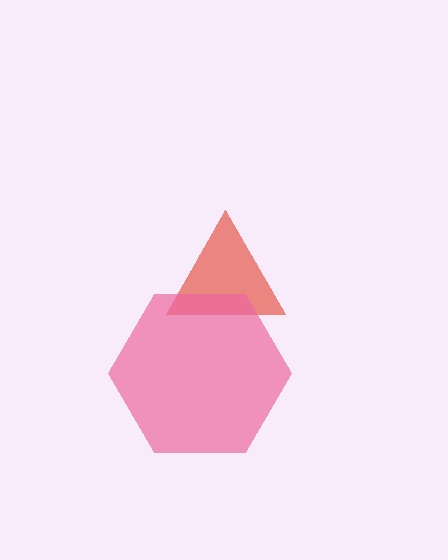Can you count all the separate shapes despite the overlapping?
Yes, there are 2 separate shapes.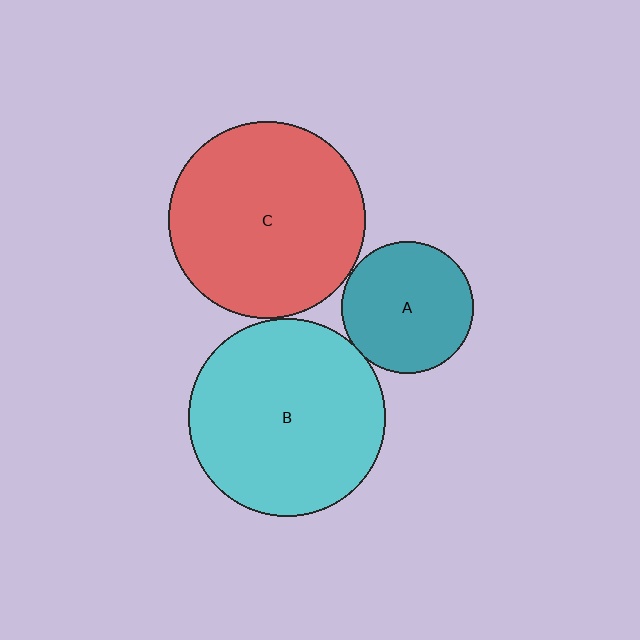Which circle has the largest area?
Circle B (cyan).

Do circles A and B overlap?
Yes.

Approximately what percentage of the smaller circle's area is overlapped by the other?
Approximately 5%.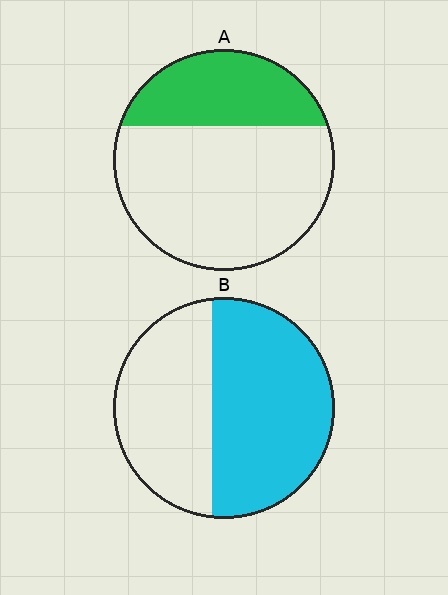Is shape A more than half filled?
No.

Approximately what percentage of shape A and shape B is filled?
A is approximately 30% and B is approximately 55%.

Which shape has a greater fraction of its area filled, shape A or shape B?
Shape B.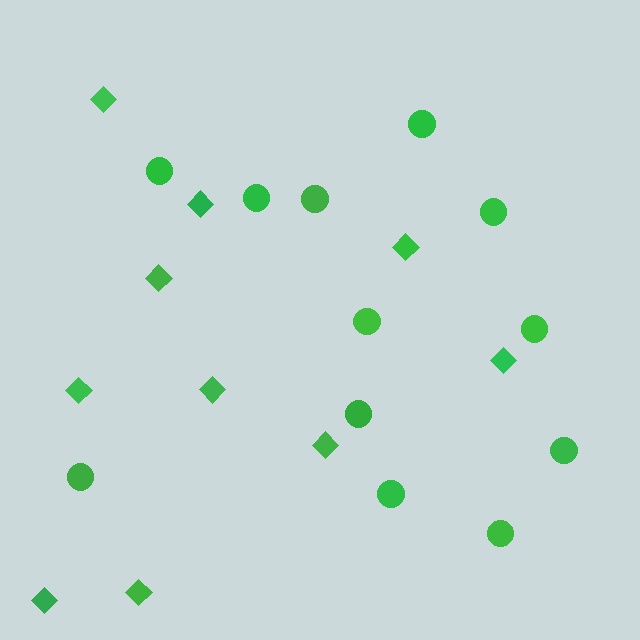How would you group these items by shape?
There are 2 groups: one group of diamonds (10) and one group of circles (12).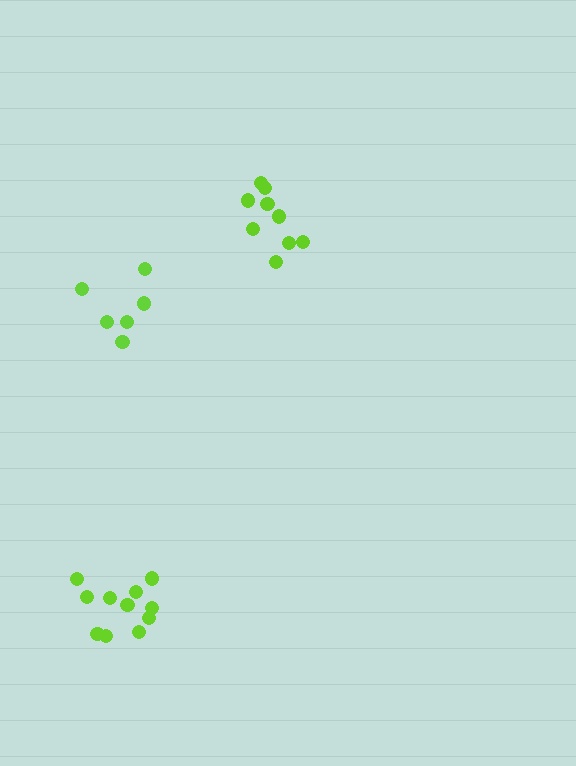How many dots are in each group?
Group 1: 9 dots, Group 2: 11 dots, Group 3: 6 dots (26 total).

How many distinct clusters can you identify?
There are 3 distinct clusters.